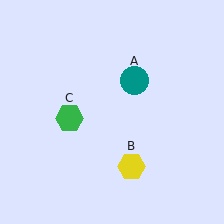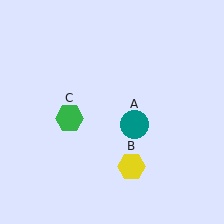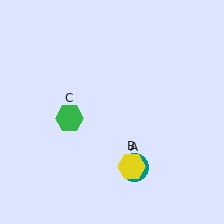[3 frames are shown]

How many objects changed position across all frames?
1 object changed position: teal circle (object A).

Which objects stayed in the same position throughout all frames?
Yellow hexagon (object B) and green hexagon (object C) remained stationary.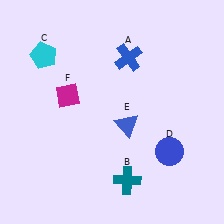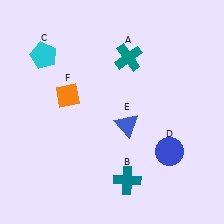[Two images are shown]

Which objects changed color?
A changed from blue to teal. F changed from magenta to orange.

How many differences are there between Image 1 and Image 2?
There are 2 differences between the two images.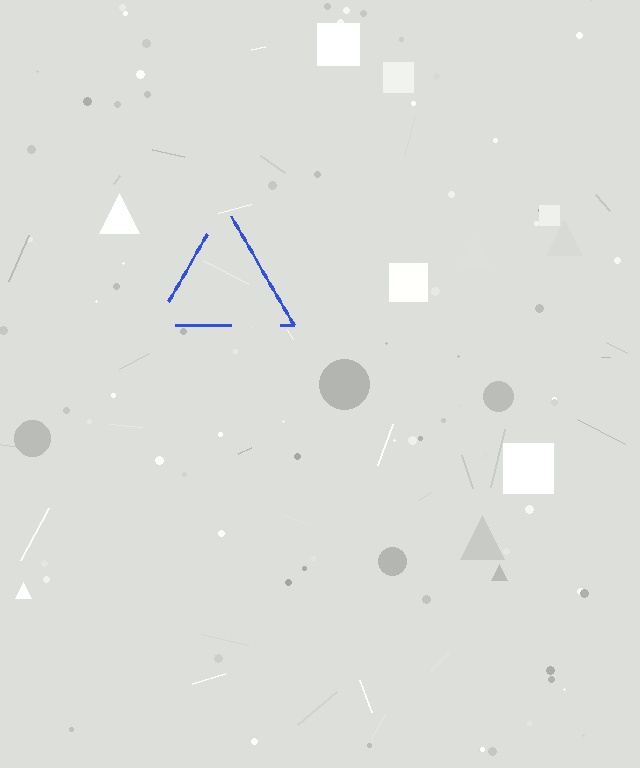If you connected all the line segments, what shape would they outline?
They would outline a triangle.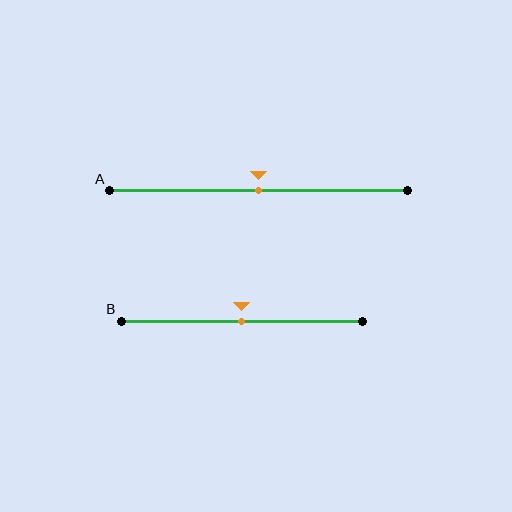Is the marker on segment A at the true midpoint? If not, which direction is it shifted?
Yes, the marker on segment A is at the true midpoint.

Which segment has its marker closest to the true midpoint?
Segment A has its marker closest to the true midpoint.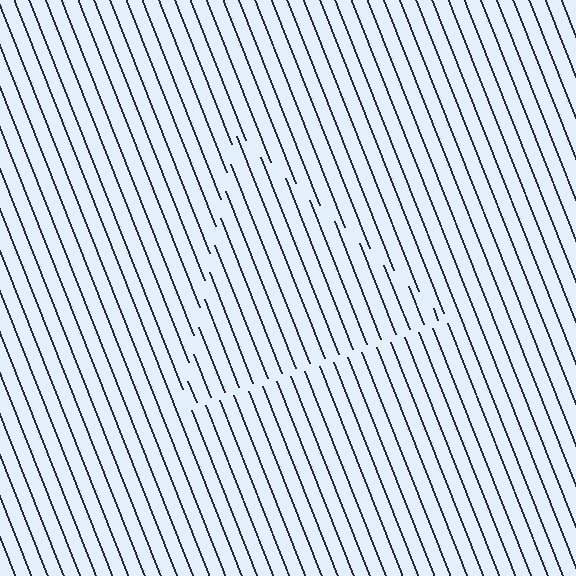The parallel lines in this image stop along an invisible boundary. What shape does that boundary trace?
An illusory triangle. The interior of the shape contains the same grating, shifted by half a period — the contour is defined by the phase discontinuity where line-ends from the inner and outer gratings abut.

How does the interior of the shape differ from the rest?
The interior of the shape contains the same grating, shifted by half a period — the contour is defined by the phase discontinuity where line-ends from the inner and outer gratings abut.